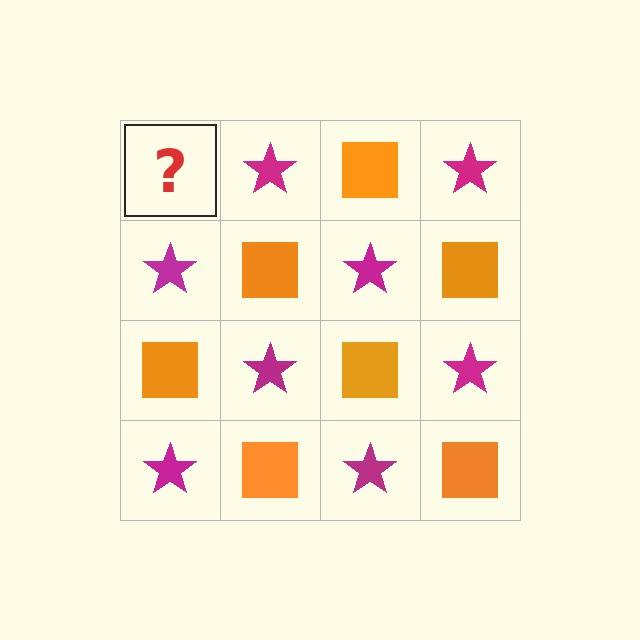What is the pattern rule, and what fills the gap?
The rule is that it alternates orange square and magenta star in a checkerboard pattern. The gap should be filled with an orange square.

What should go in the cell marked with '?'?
The missing cell should contain an orange square.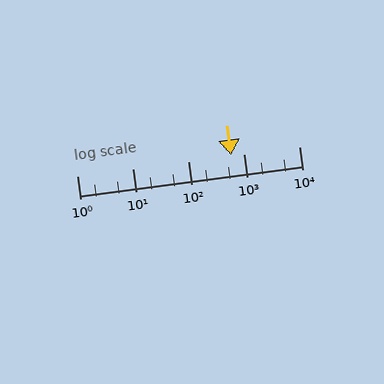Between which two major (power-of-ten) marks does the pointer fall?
The pointer is between 100 and 1000.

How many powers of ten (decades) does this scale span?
The scale spans 4 decades, from 1 to 10000.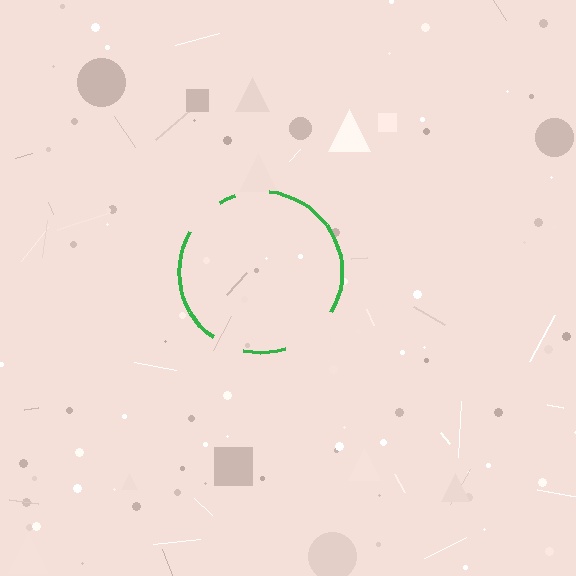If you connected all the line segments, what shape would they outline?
They would outline a circle.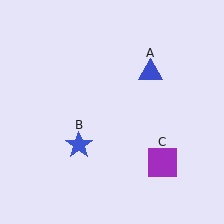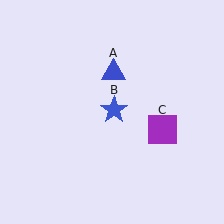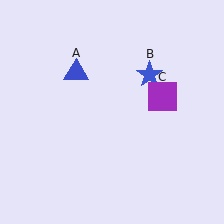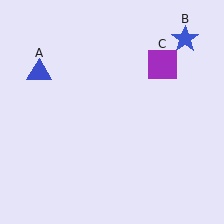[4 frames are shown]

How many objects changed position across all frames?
3 objects changed position: blue triangle (object A), blue star (object B), purple square (object C).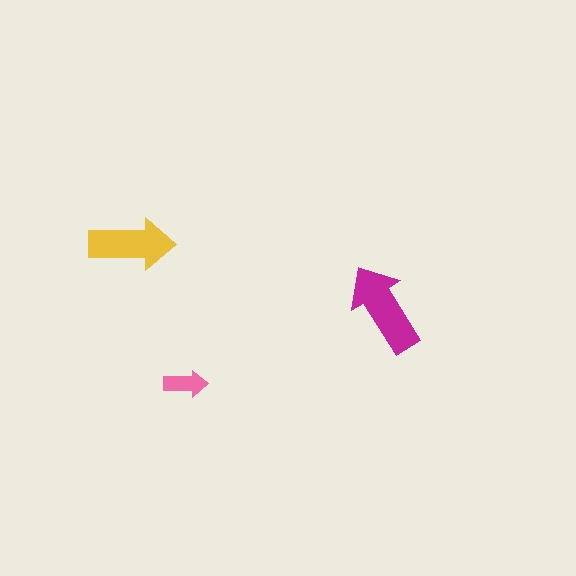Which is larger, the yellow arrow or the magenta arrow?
The magenta one.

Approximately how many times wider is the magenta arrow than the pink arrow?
About 2 times wider.